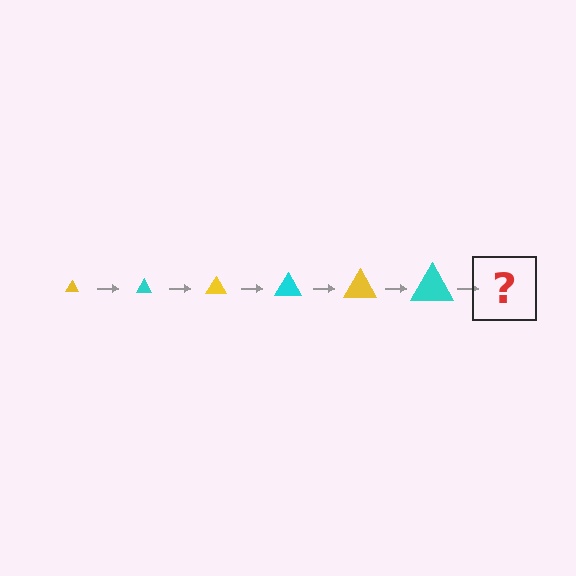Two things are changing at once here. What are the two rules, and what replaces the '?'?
The two rules are that the triangle grows larger each step and the color cycles through yellow and cyan. The '?' should be a yellow triangle, larger than the previous one.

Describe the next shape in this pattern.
It should be a yellow triangle, larger than the previous one.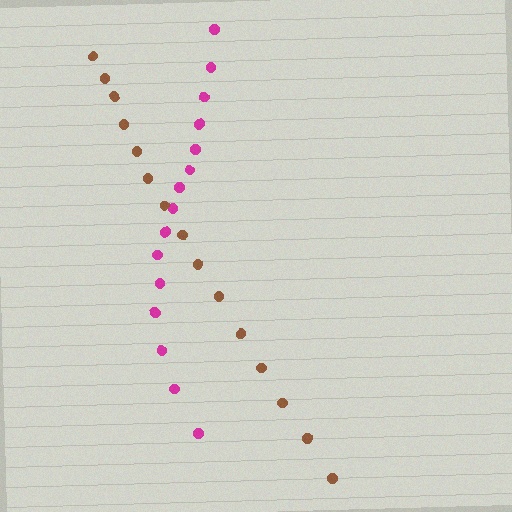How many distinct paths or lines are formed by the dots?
There are 2 distinct paths.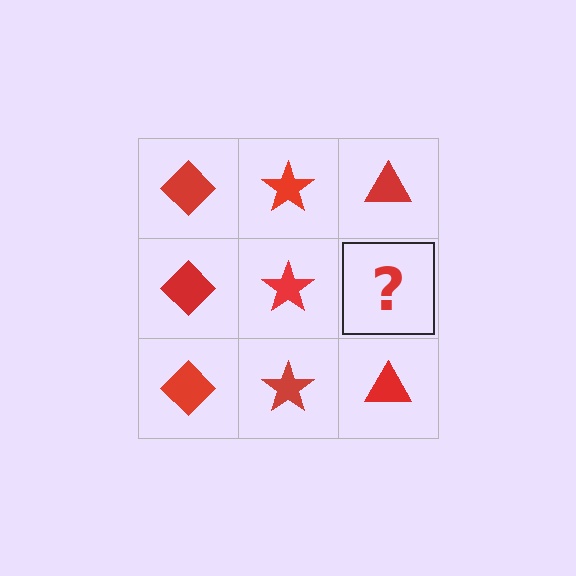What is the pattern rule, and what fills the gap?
The rule is that each column has a consistent shape. The gap should be filled with a red triangle.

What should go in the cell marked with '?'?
The missing cell should contain a red triangle.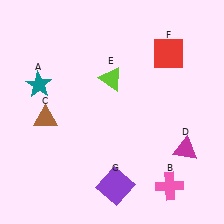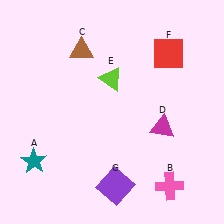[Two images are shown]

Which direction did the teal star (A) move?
The teal star (A) moved down.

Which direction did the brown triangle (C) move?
The brown triangle (C) moved up.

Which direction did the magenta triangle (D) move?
The magenta triangle (D) moved left.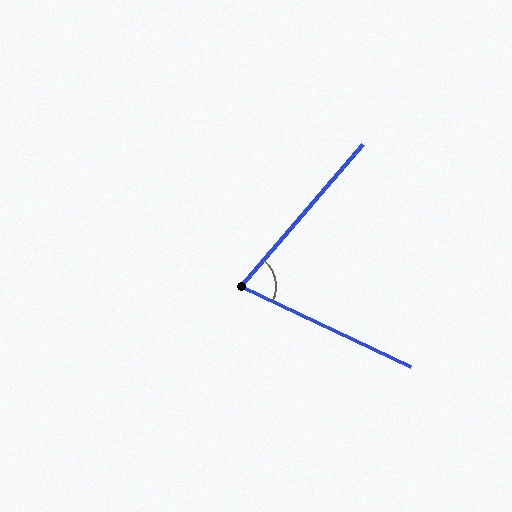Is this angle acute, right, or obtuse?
It is acute.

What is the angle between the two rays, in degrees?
Approximately 75 degrees.